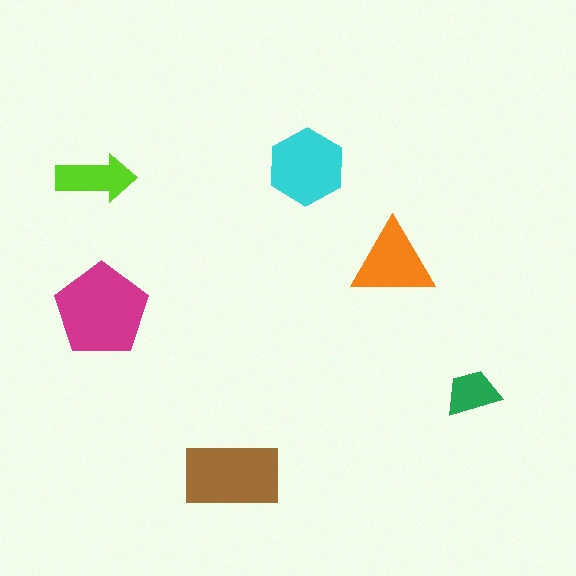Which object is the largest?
The magenta pentagon.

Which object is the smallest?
The green trapezoid.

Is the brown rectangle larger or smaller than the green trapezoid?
Larger.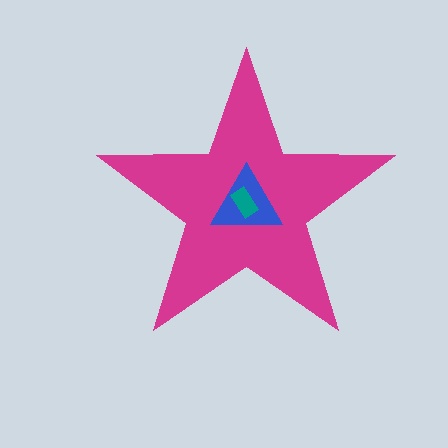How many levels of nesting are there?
3.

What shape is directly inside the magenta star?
The blue triangle.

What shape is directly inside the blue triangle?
The teal rectangle.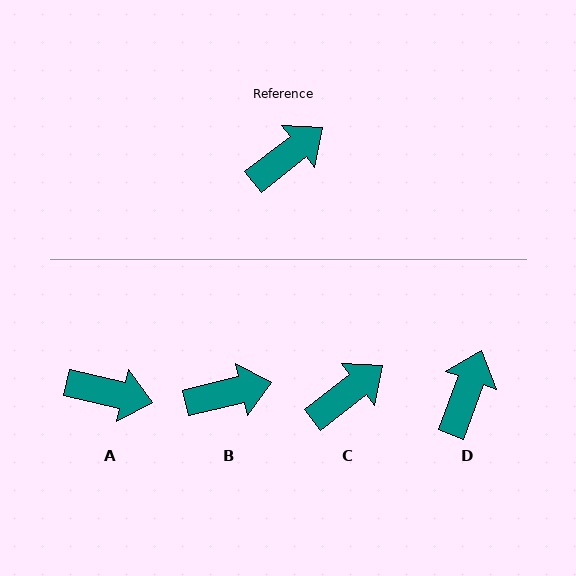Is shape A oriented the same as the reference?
No, it is off by about 51 degrees.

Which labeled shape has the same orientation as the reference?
C.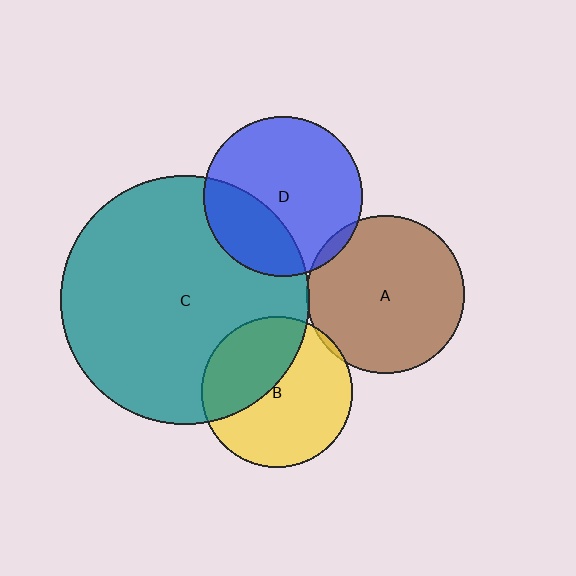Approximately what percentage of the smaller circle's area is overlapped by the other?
Approximately 5%.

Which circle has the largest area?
Circle C (teal).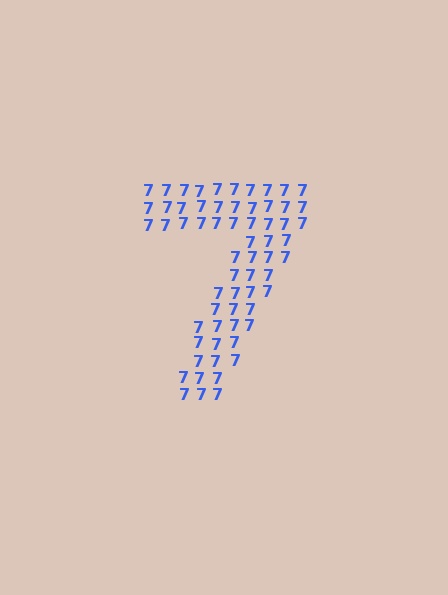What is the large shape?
The large shape is the digit 7.